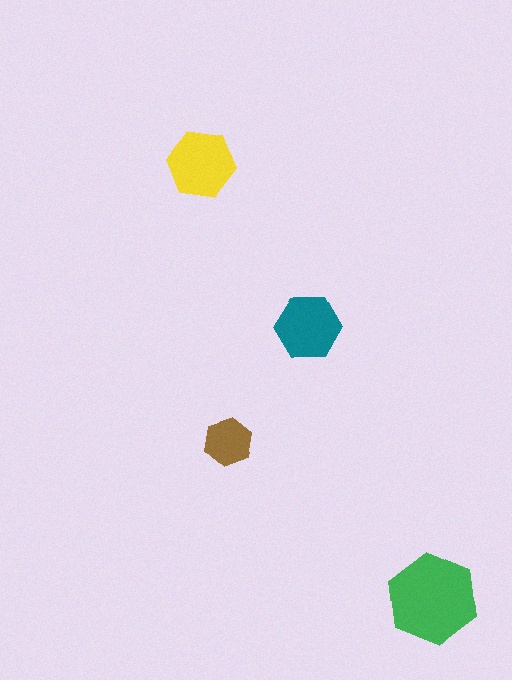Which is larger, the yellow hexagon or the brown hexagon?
The yellow one.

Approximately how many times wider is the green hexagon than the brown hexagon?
About 2 times wider.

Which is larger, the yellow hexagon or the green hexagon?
The green one.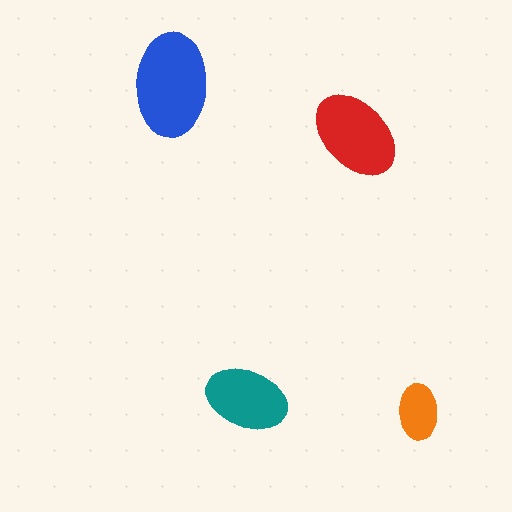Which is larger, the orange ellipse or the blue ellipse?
The blue one.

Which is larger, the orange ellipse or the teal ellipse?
The teal one.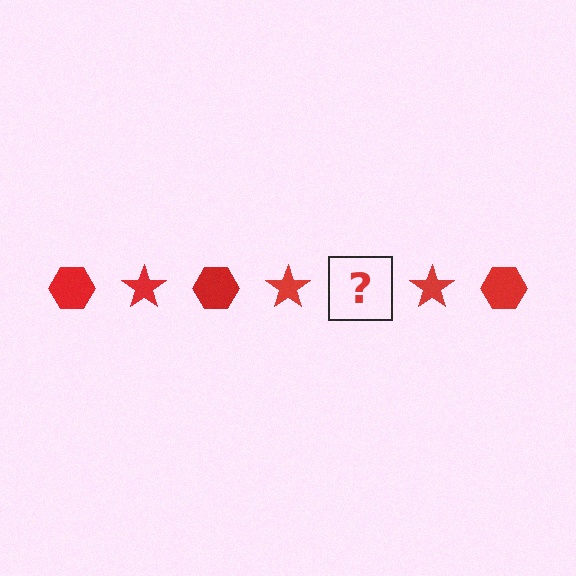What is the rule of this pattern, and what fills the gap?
The rule is that the pattern cycles through hexagon, star shapes in red. The gap should be filled with a red hexagon.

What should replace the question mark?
The question mark should be replaced with a red hexagon.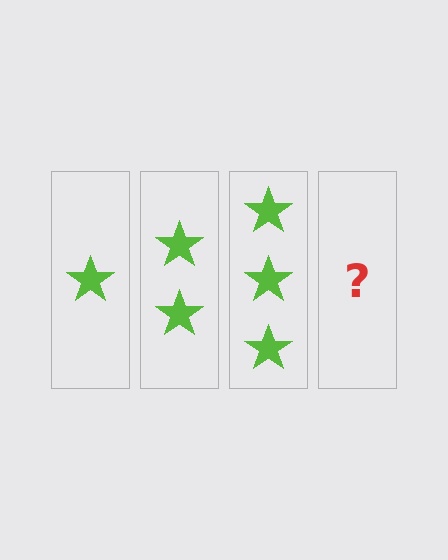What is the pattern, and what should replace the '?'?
The pattern is that each step adds one more star. The '?' should be 4 stars.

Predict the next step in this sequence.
The next step is 4 stars.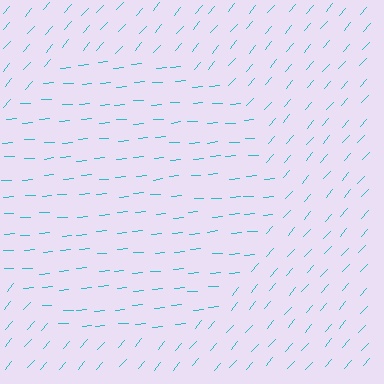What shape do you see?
I see a circle.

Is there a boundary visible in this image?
Yes, there is a texture boundary formed by a change in line orientation.